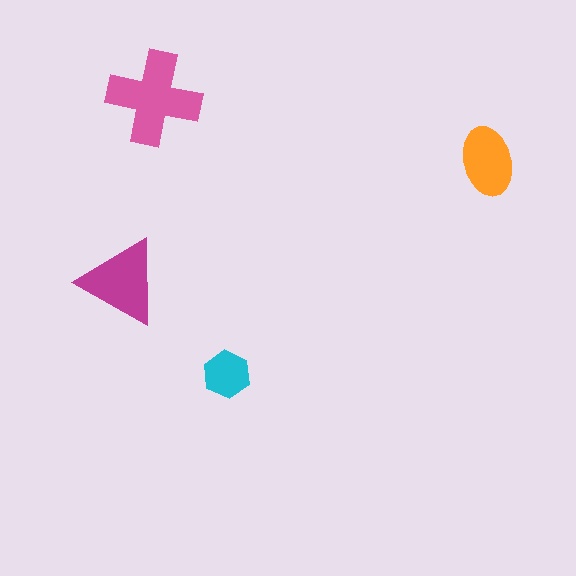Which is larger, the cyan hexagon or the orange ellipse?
The orange ellipse.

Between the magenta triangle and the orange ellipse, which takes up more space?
The magenta triangle.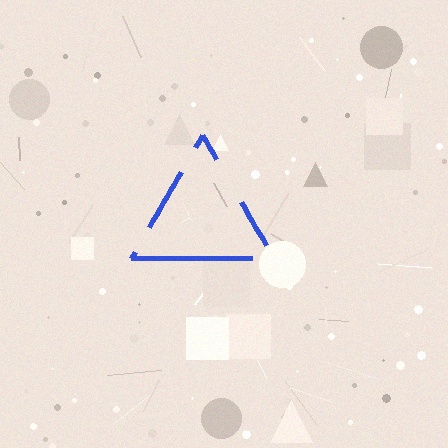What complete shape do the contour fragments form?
The contour fragments form a triangle.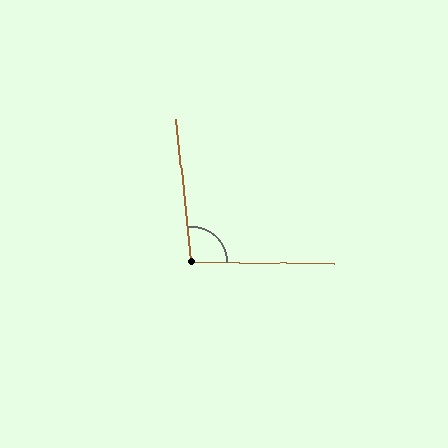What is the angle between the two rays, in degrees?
Approximately 97 degrees.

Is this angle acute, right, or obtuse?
It is obtuse.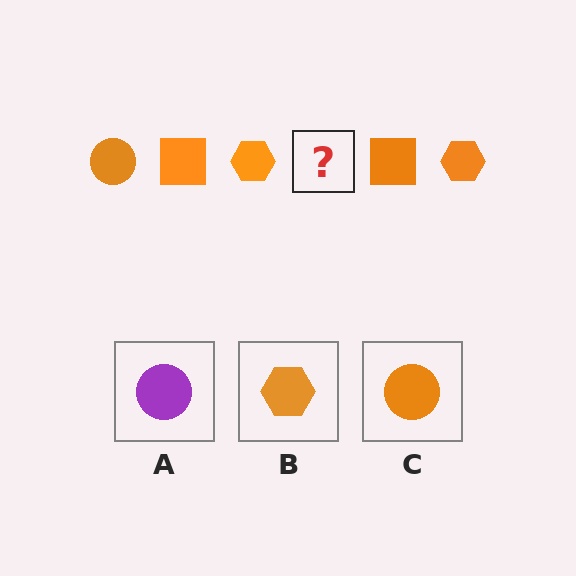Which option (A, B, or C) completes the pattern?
C.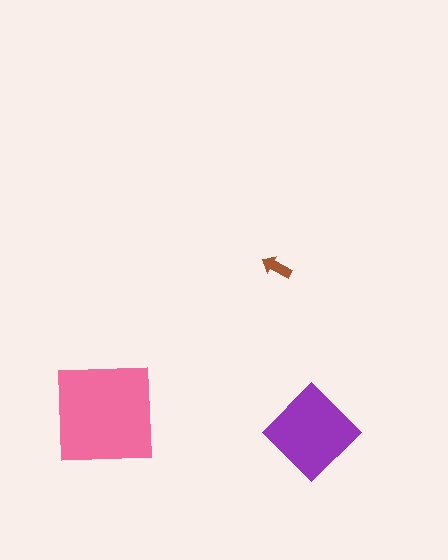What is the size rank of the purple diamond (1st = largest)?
2nd.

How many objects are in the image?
There are 3 objects in the image.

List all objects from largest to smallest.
The pink square, the purple diamond, the brown arrow.